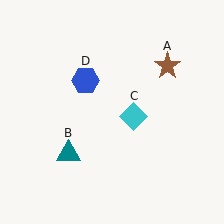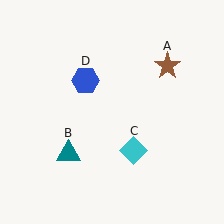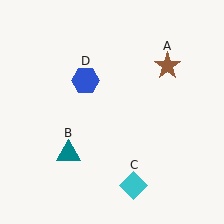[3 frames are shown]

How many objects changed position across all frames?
1 object changed position: cyan diamond (object C).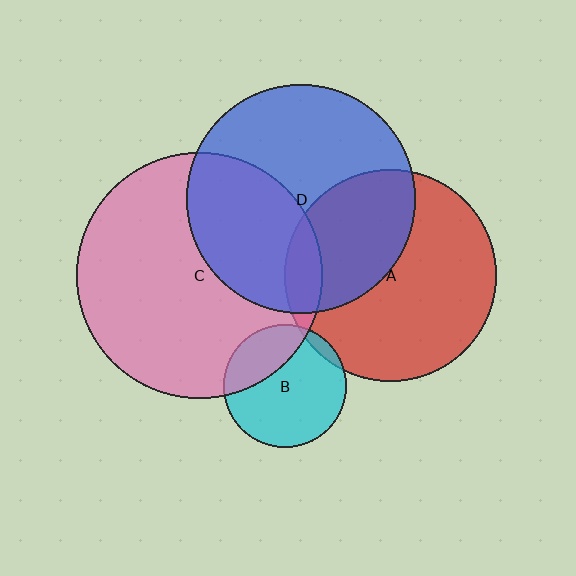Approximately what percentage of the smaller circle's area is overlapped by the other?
Approximately 40%.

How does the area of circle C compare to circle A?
Approximately 1.3 times.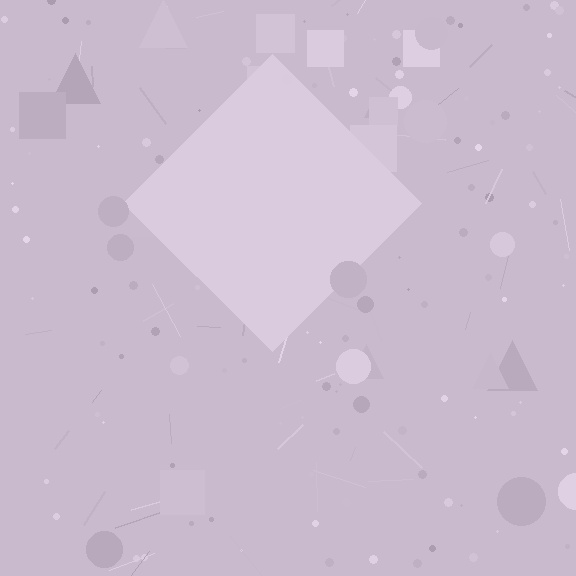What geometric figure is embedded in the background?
A diamond is embedded in the background.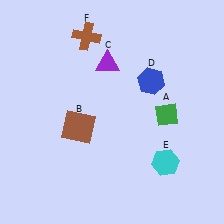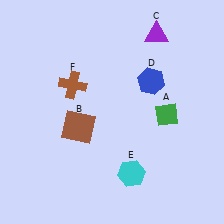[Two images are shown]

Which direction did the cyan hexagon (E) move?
The cyan hexagon (E) moved left.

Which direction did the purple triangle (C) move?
The purple triangle (C) moved right.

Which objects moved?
The objects that moved are: the purple triangle (C), the cyan hexagon (E), the brown cross (F).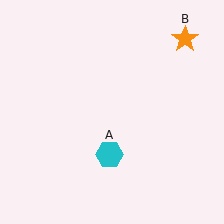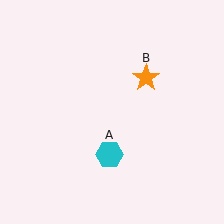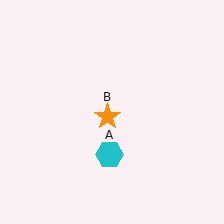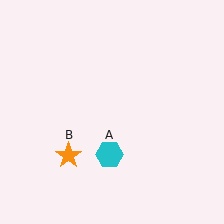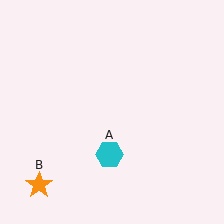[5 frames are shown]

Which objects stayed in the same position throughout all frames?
Cyan hexagon (object A) remained stationary.